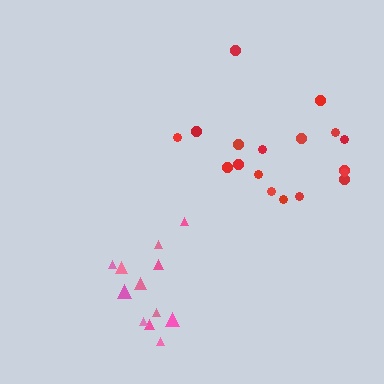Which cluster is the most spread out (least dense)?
Red.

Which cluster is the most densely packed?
Pink.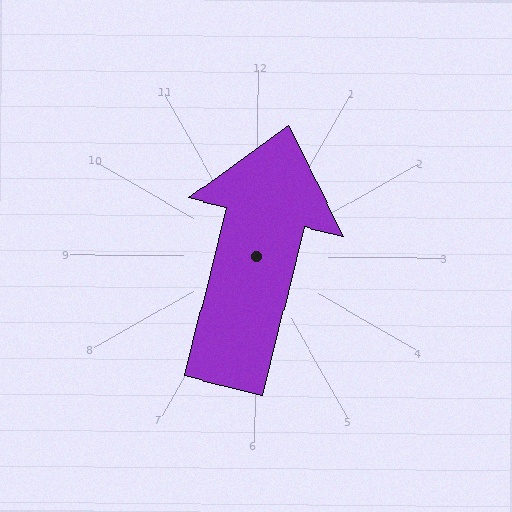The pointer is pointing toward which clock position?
Roughly 12 o'clock.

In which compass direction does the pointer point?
North.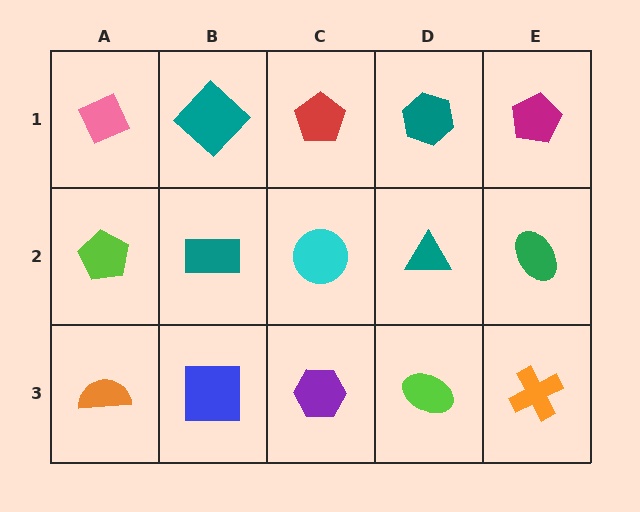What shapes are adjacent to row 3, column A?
A lime pentagon (row 2, column A), a blue square (row 3, column B).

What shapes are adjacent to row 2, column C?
A red pentagon (row 1, column C), a purple hexagon (row 3, column C), a teal rectangle (row 2, column B), a teal triangle (row 2, column D).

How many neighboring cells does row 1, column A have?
2.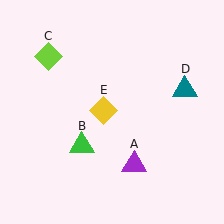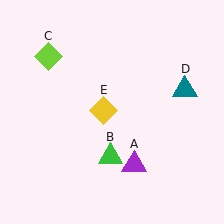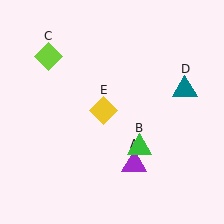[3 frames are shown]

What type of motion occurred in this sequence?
The green triangle (object B) rotated counterclockwise around the center of the scene.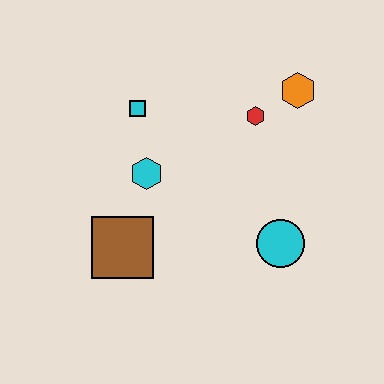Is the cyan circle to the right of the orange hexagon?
No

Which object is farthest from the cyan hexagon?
The orange hexagon is farthest from the cyan hexagon.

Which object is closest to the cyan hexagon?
The cyan square is closest to the cyan hexagon.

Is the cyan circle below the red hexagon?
Yes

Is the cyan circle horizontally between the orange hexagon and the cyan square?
Yes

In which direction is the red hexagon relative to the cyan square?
The red hexagon is to the right of the cyan square.